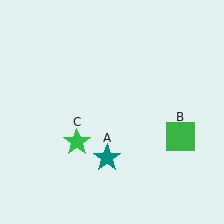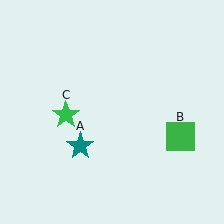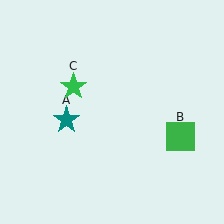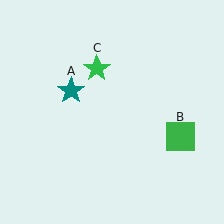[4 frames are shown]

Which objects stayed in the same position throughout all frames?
Green square (object B) remained stationary.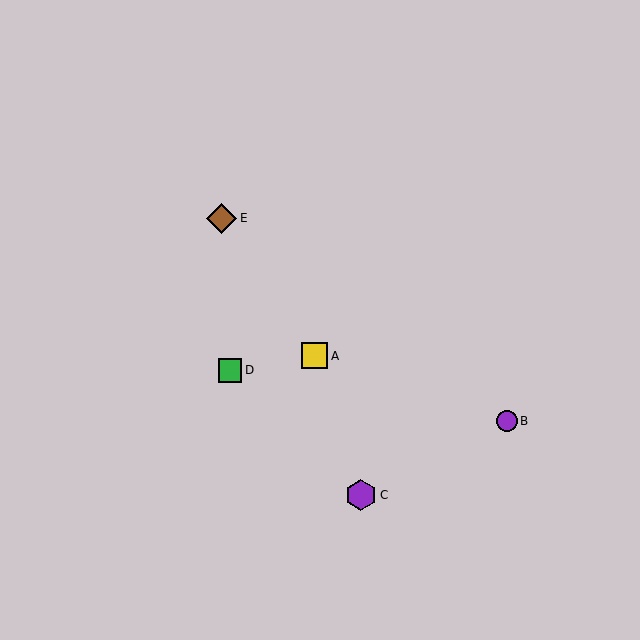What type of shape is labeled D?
Shape D is a green square.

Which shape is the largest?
The purple hexagon (labeled C) is the largest.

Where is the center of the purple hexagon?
The center of the purple hexagon is at (361, 495).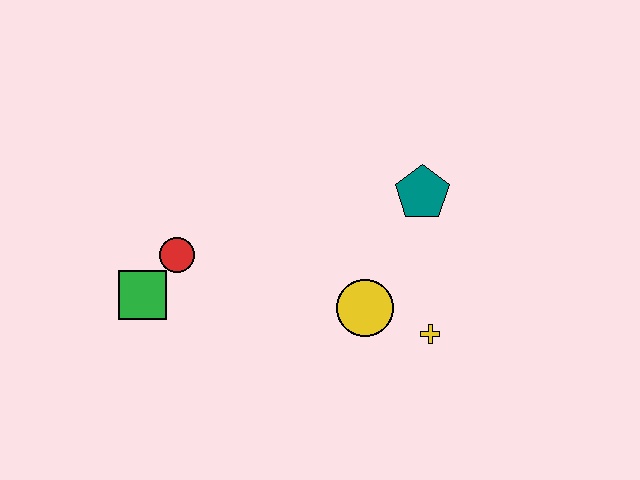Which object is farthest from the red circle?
The yellow cross is farthest from the red circle.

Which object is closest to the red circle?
The green square is closest to the red circle.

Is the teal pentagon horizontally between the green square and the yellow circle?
No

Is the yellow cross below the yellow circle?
Yes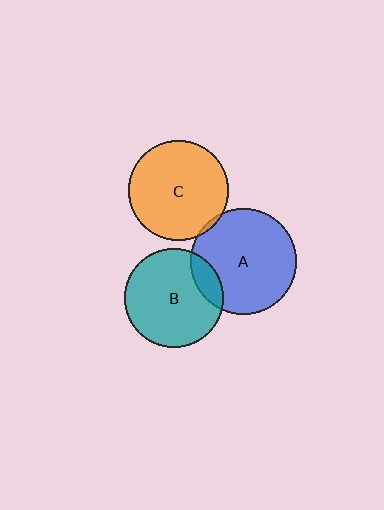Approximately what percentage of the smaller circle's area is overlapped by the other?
Approximately 5%.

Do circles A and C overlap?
Yes.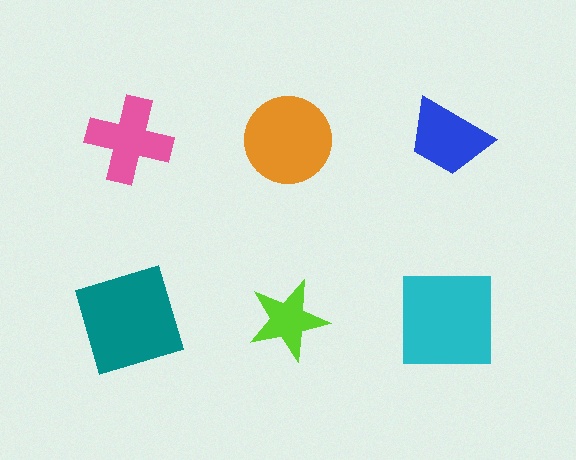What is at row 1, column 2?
An orange circle.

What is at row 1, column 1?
A pink cross.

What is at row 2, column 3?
A cyan square.